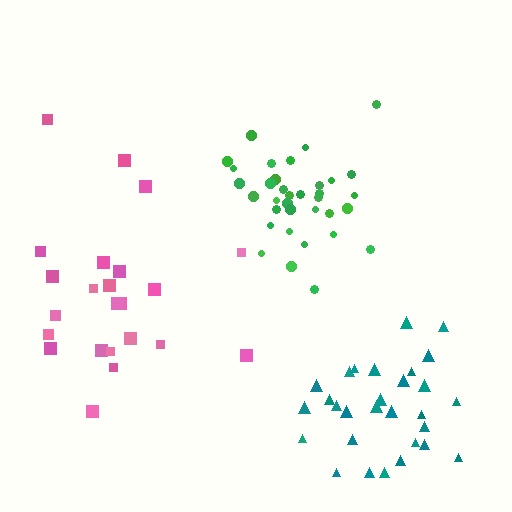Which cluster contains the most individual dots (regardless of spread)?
Green (35).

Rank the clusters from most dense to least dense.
green, teal, pink.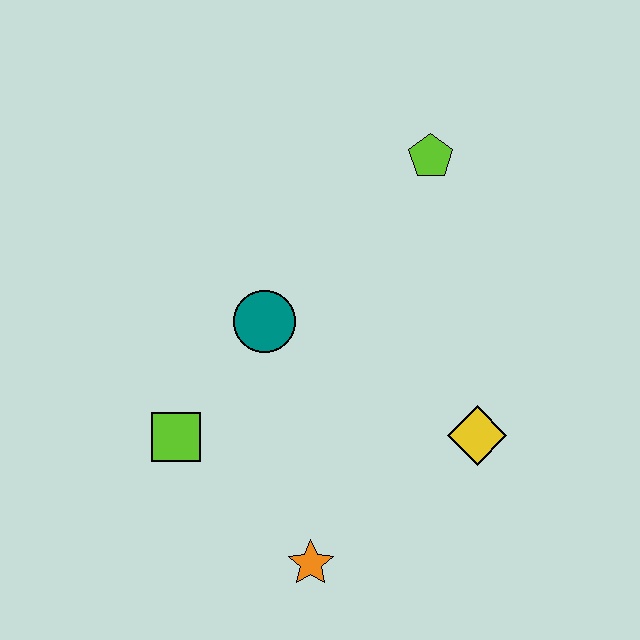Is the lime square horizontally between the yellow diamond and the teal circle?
No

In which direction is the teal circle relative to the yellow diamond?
The teal circle is to the left of the yellow diamond.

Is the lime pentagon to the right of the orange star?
Yes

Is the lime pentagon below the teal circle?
No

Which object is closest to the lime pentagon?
The teal circle is closest to the lime pentagon.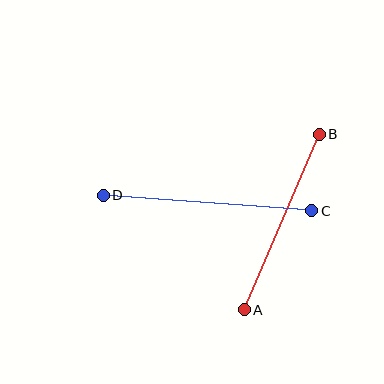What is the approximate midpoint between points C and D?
The midpoint is at approximately (207, 203) pixels.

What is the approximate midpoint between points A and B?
The midpoint is at approximately (282, 222) pixels.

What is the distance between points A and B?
The distance is approximately 191 pixels.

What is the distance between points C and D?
The distance is approximately 209 pixels.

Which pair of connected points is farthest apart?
Points C and D are farthest apart.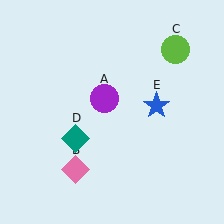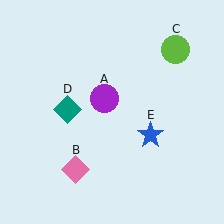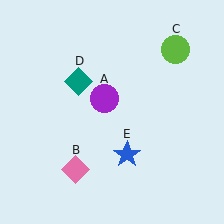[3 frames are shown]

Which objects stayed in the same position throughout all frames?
Purple circle (object A) and pink diamond (object B) and lime circle (object C) remained stationary.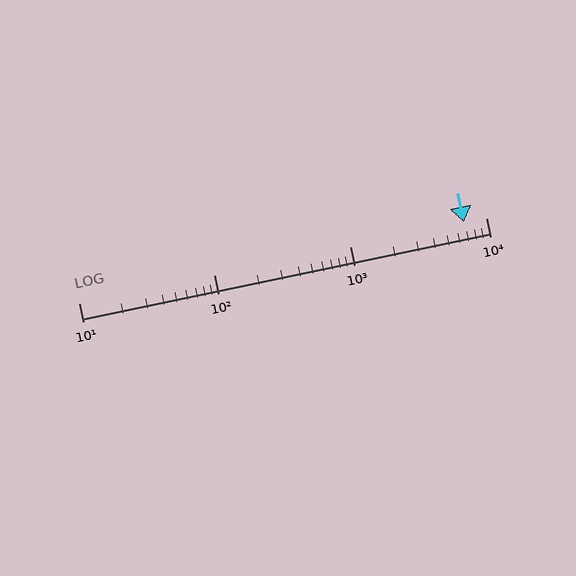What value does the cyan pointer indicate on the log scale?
The pointer indicates approximately 6900.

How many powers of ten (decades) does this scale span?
The scale spans 3 decades, from 10 to 10000.